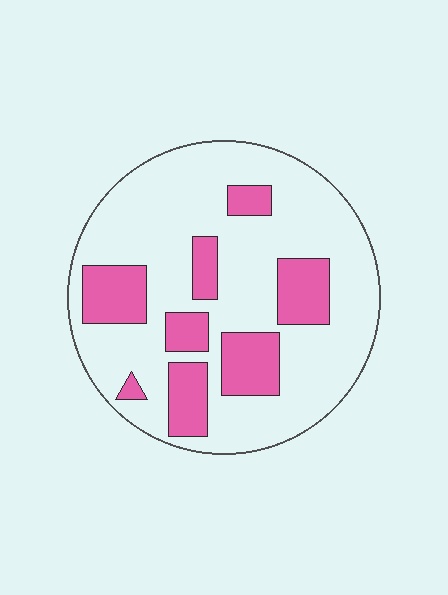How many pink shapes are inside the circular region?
8.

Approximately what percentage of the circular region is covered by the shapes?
Approximately 25%.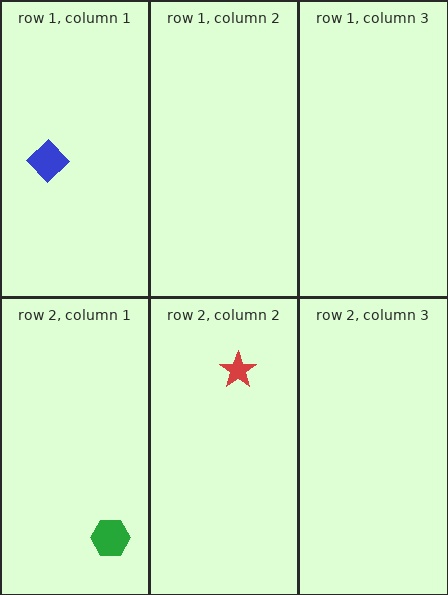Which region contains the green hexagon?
The row 2, column 1 region.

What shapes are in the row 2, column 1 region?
The green hexagon.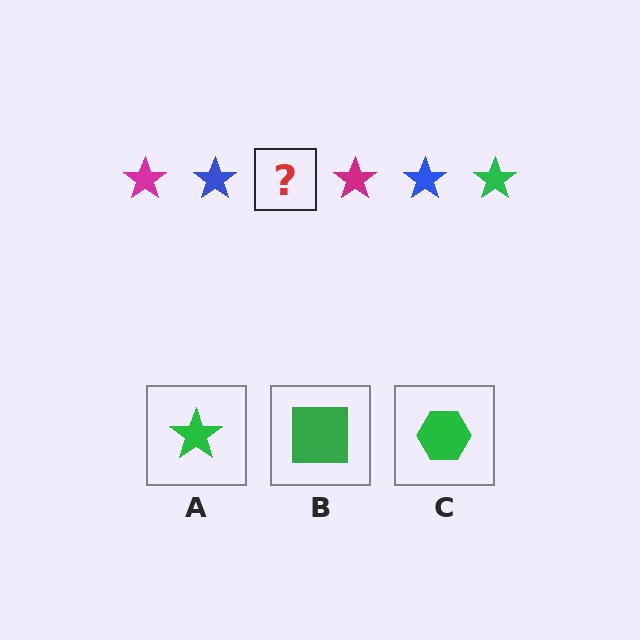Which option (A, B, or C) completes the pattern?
A.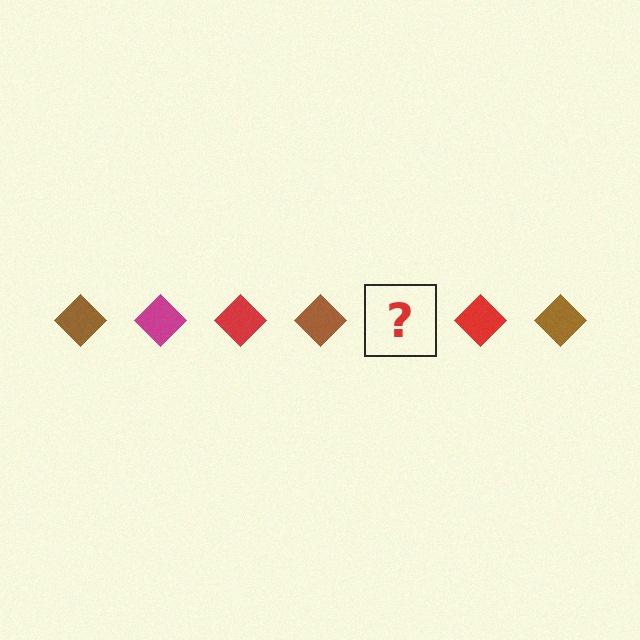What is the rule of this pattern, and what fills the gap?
The rule is that the pattern cycles through brown, magenta, red diamonds. The gap should be filled with a magenta diamond.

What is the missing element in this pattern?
The missing element is a magenta diamond.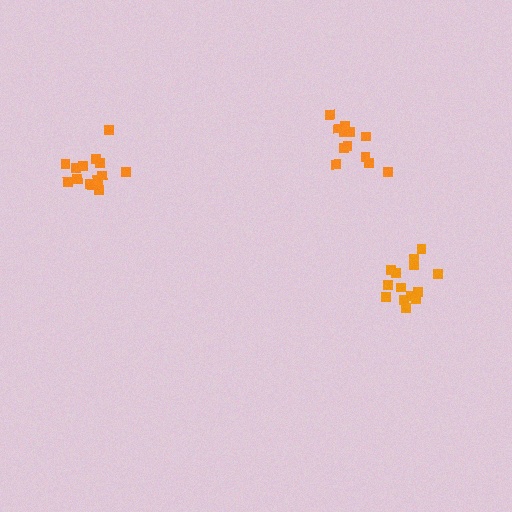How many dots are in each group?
Group 1: 14 dots, Group 2: 14 dots, Group 3: 12 dots (40 total).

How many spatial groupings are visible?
There are 3 spatial groupings.